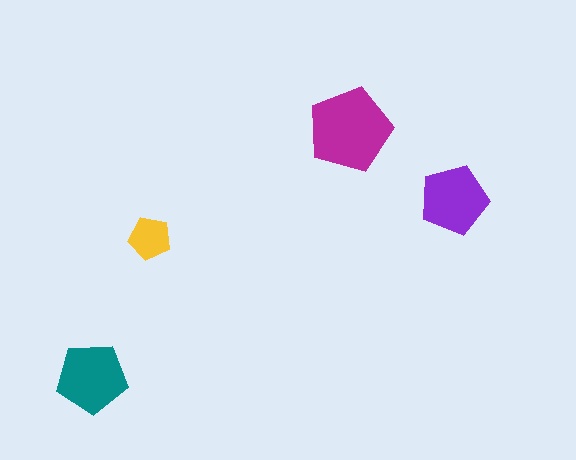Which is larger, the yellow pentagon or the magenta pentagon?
The magenta one.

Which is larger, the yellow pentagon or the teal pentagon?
The teal one.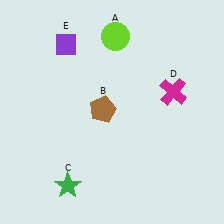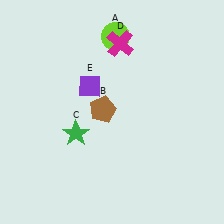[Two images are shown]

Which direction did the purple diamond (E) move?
The purple diamond (E) moved down.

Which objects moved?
The objects that moved are: the green star (C), the magenta cross (D), the purple diamond (E).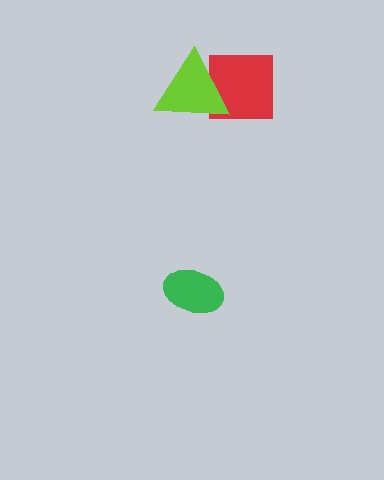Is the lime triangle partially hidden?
No, no other shape covers it.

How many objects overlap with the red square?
1 object overlaps with the red square.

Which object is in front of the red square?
The lime triangle is in front of the red square.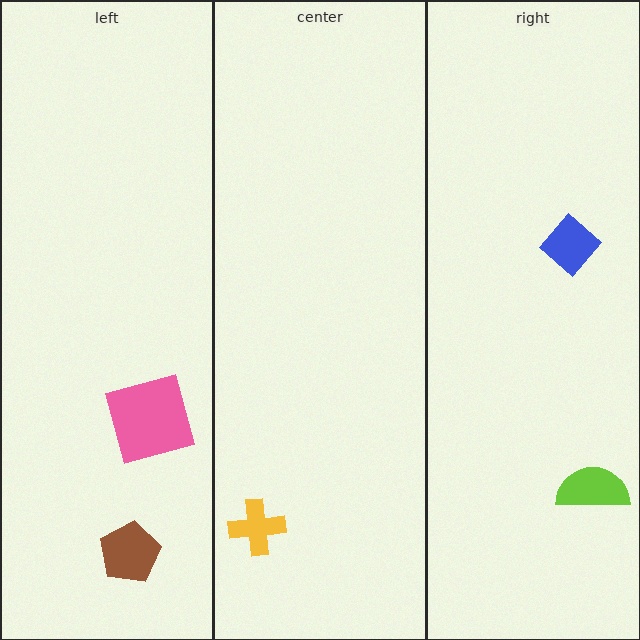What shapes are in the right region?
The blue diamond, the lime semicircle.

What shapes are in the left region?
The pink square, the brown pentagon.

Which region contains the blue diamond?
The right region.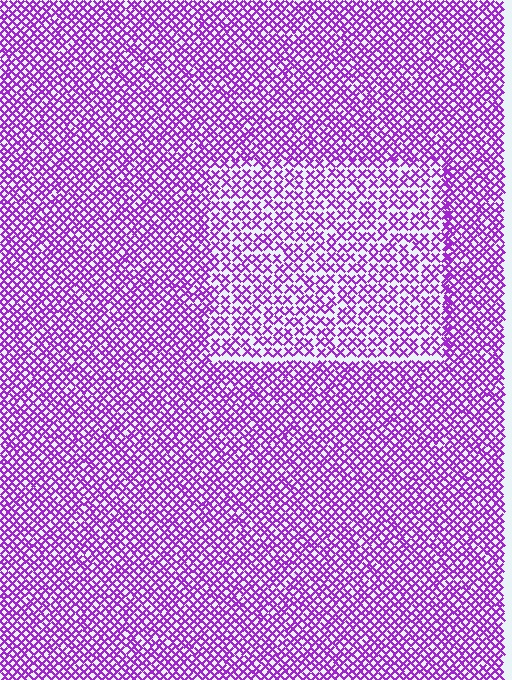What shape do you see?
I see a rectangle.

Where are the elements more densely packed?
The elements are more densely packed outside the rectangle boundary.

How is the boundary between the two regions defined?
The boundary is defined by a change in element density (approximately 1.6x ratio). All elements are the same color, size, and shape.